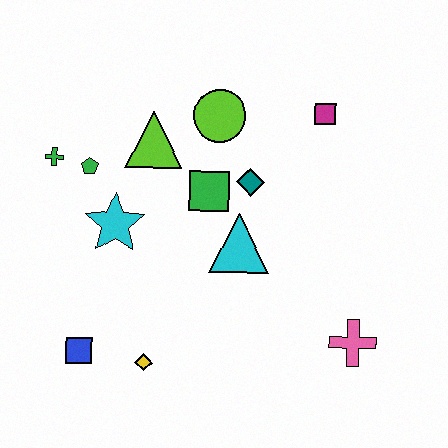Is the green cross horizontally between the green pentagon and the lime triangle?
No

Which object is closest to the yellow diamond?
The blue square is closest to the yellow diamond.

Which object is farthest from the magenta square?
The blue square is farthest from the magenta square.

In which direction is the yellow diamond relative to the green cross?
The yellow diamond is below the green cross.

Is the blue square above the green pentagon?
No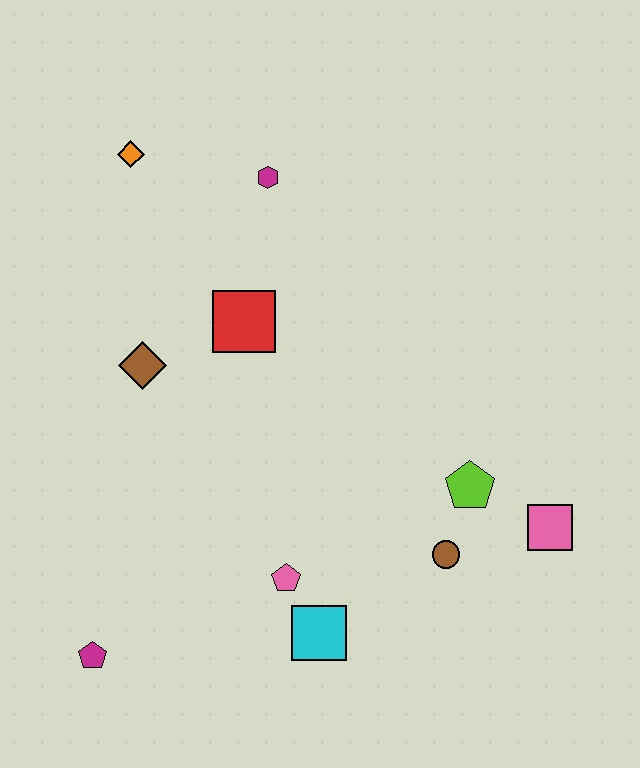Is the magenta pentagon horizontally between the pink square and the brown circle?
No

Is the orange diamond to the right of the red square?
No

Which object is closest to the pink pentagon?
The cyan square is closest to the pink pentagon.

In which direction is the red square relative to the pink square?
The red square is to the left of the pink square.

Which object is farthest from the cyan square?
The orange diamond is farthest from the cyan square.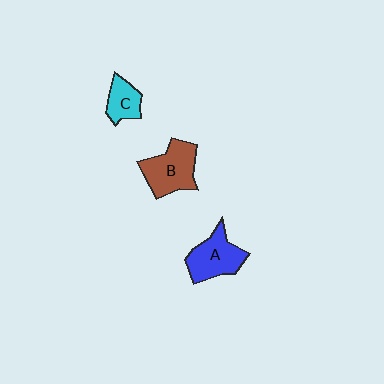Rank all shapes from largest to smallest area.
From largest to smallest: B (brown), A (blue), C (cyan).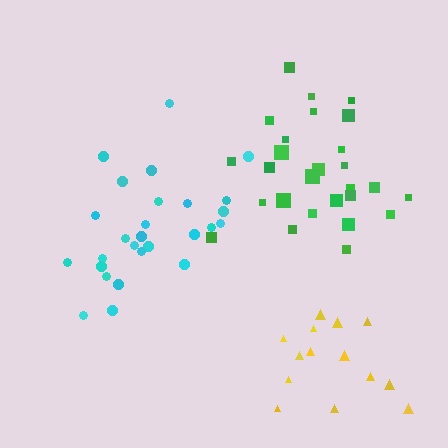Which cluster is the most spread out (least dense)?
Yellow.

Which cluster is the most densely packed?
Green.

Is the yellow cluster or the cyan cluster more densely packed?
Cyan.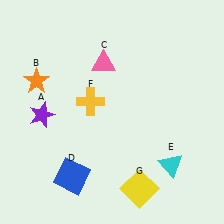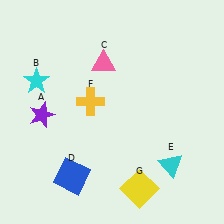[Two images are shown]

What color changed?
The star (B) changed from orange in Image 1 to cyan in Image 2.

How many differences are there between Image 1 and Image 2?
There is 1 difference between the two images.